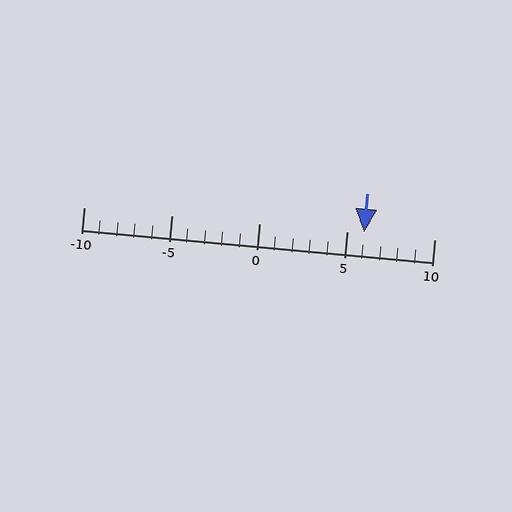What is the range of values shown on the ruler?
The ruler shows values from -10 to 10.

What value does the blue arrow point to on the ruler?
The blue arrow points to approximately 6.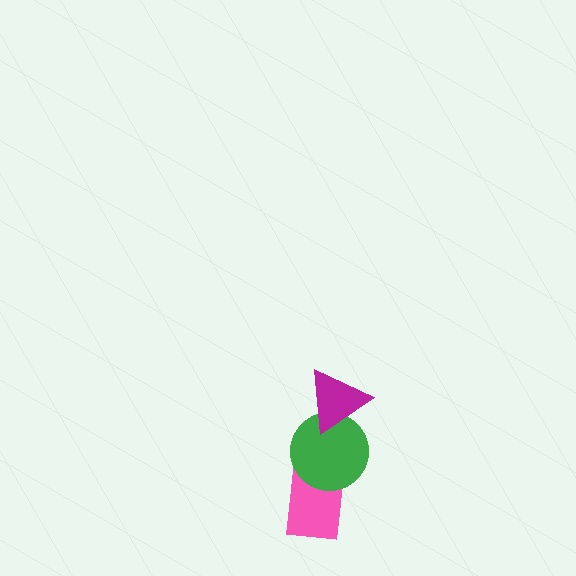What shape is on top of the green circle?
The magenta triangle is on top of the green circle.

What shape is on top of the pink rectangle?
The green circle is on top of the pink rectangle.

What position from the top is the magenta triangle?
The magenta triangle is 1st from the top.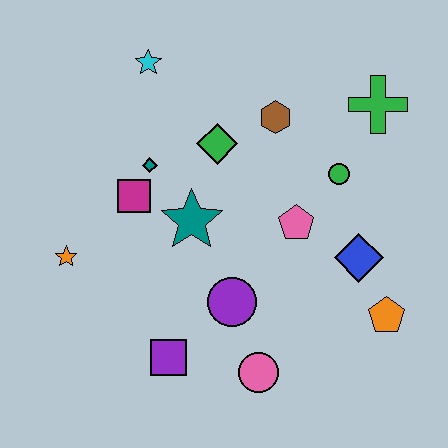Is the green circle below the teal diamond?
Yes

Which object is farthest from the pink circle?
The cyan star is farthest from the pink circle.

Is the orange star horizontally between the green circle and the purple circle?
No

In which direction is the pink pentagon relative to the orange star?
The pink pentagon is to the right of the orange star.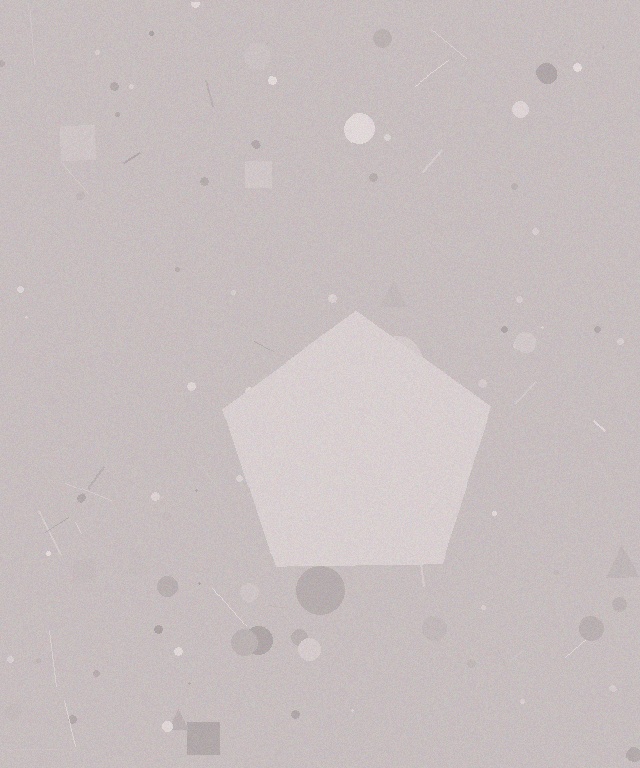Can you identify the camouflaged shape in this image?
The camouflaged shape is a pentagon.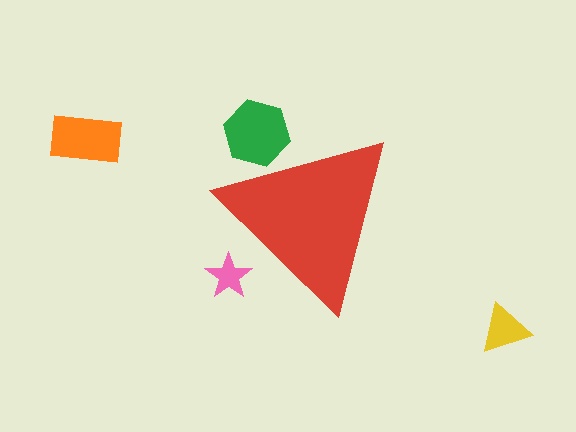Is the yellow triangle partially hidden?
No, the yellow triangle is fully visible.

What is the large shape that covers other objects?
A red triangle.